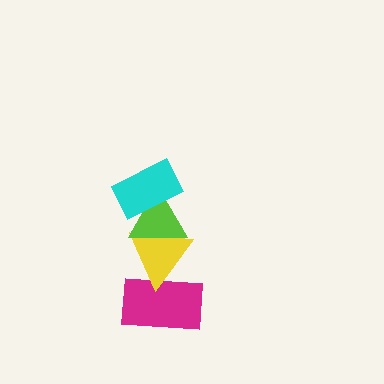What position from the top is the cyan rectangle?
The cyan rectangle is 1st from the top.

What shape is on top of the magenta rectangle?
The yellow triangle is on top of the magenta rectangle.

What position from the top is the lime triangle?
The lime triangle is 2nd from the top.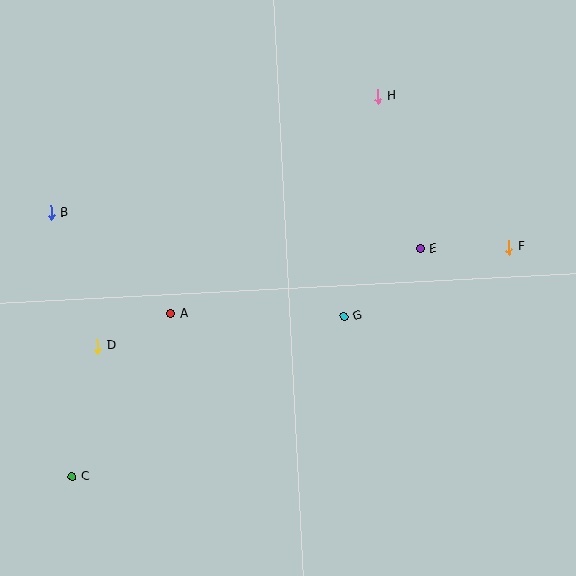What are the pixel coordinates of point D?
Point D is at (97, 346).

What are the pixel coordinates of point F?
Point F is at (509, 247).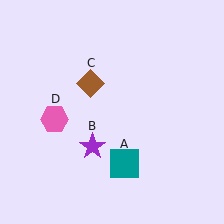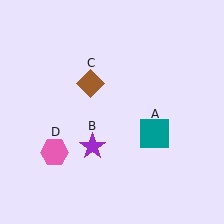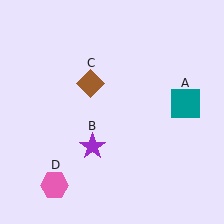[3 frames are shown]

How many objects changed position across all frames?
2 objects changed position: teal square (object A), pink hexagon (object D).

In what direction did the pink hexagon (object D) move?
The pink hexagon (object D) moved down.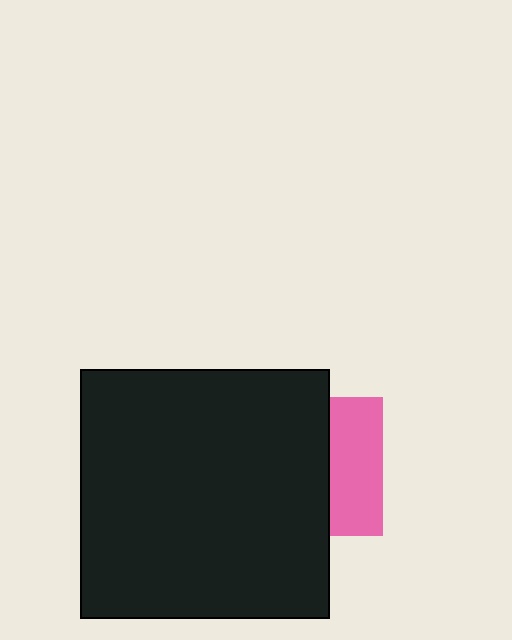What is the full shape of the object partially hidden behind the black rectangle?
The partially hidden object is a pink square.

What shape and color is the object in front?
The object in front is a black rectangle.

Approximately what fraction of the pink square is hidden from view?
Roughly 61% of the pink square is hidden behind the black rectangle.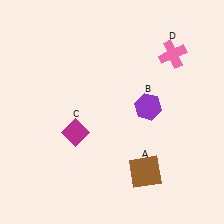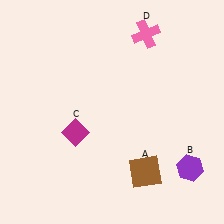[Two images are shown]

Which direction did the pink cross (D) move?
The pink cross (D) moved left.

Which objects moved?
The objects that moved are: the purple hexagon (B), the pink cross (D).